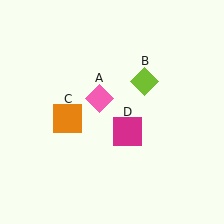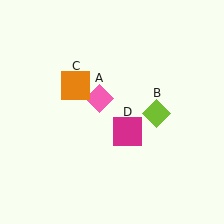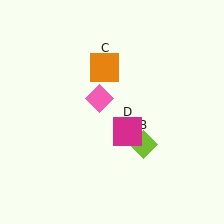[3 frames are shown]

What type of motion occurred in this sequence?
The lime diamond (object B), orange square (object C) rotated clockwise around the center of the scene.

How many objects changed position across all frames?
2 objects changed position: lime diamond (object B), orange square (object C).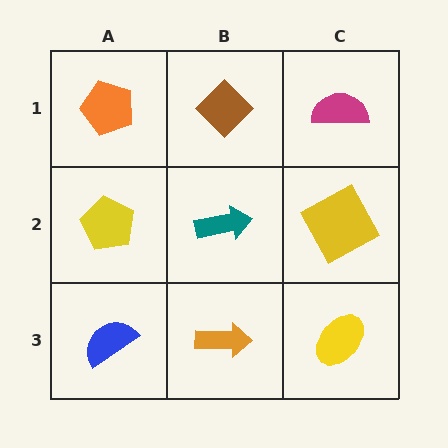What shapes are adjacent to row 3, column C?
A yellow square (row 2, column C), an orange arrow (row 3, column B).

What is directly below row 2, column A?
A blue semicircle.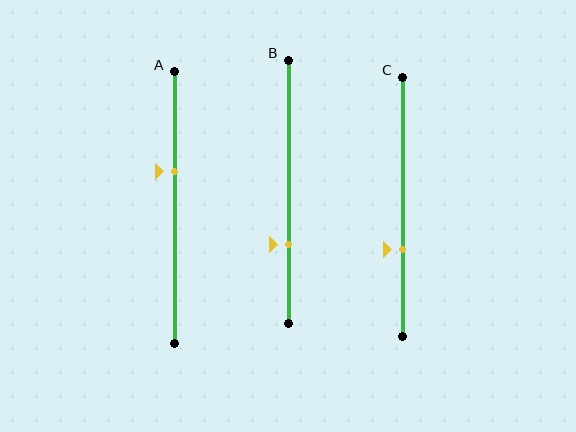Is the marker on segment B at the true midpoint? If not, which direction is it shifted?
No, the marker on segment B is shifted downward by about 20% of the segment length.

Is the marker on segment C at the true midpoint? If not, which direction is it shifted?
No, the marker on segment C is shifted downward by about 16% of the segment length.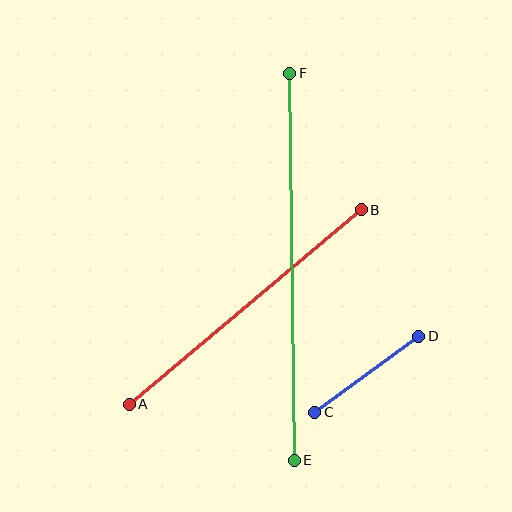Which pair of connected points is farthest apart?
Points E and F are farthest apart.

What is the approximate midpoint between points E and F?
The midpoint is at approximately (292, 267) pixels.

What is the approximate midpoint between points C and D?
The midpoint is at approximately (367, 374) pixels.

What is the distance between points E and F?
The distance is approximately 387 pixels.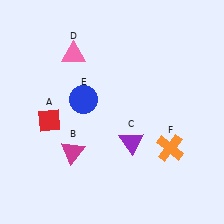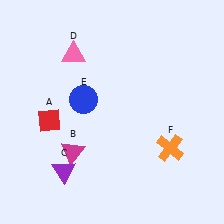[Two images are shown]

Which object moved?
The purple triangle (C) moved left.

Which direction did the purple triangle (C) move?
The purple triangle (C) moved left.